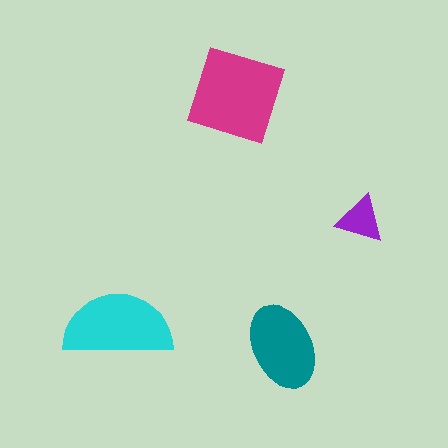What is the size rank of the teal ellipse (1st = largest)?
3rd.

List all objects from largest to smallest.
The magenta square, the cyan semicircle, the teal ellipse, the purple triangle.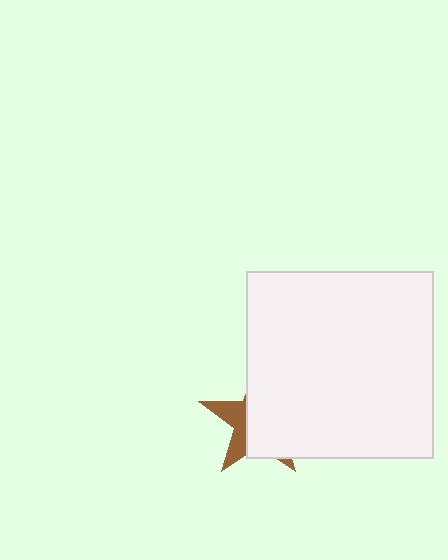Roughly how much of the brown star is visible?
A small part of it is visible (roughly 31%).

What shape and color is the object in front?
The object in front is a white square.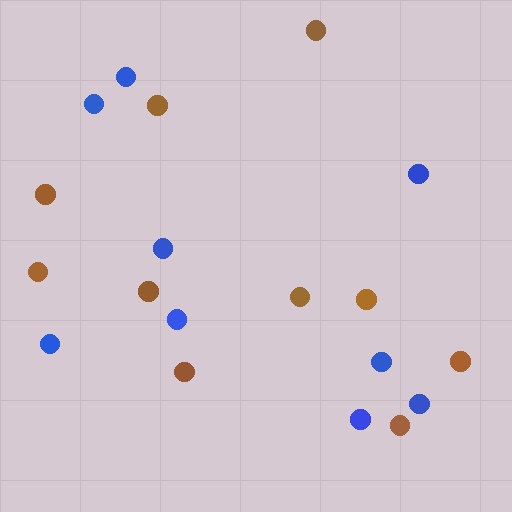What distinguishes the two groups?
There are 2 groups: one group of brown circles (10) and one group of blue circles (9).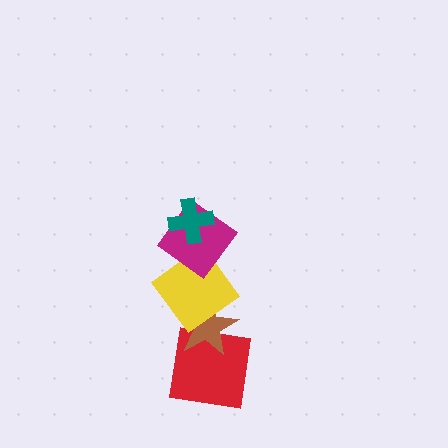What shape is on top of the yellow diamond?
The magenta diamond is on top of the yellow diamond.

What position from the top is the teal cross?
The teal cross is 1st from the top.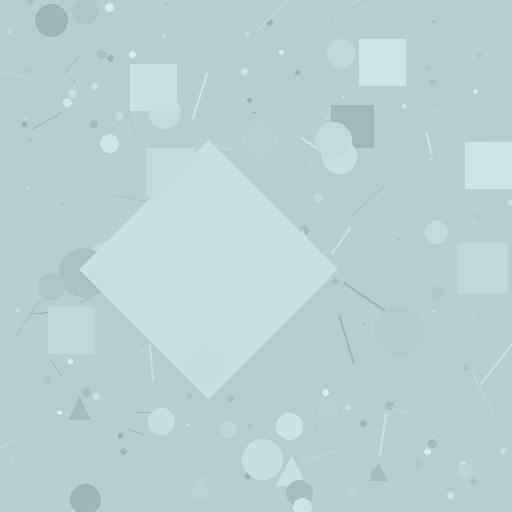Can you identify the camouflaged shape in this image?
The camouflaged shape is a diamond.